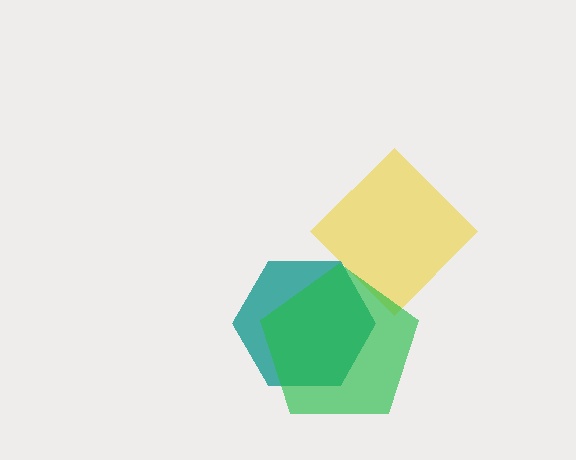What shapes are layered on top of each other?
The layered shapes are: a yellow diamond, a teal hexagon, a green pentagon.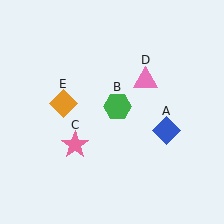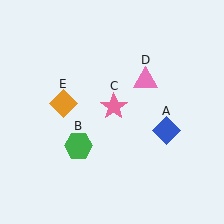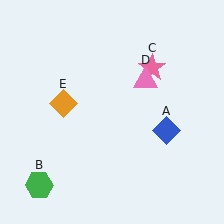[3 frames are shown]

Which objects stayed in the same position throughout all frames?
Blue diamond (object A) and pink triangle (object D) and orange diamond (object E) remained stationary.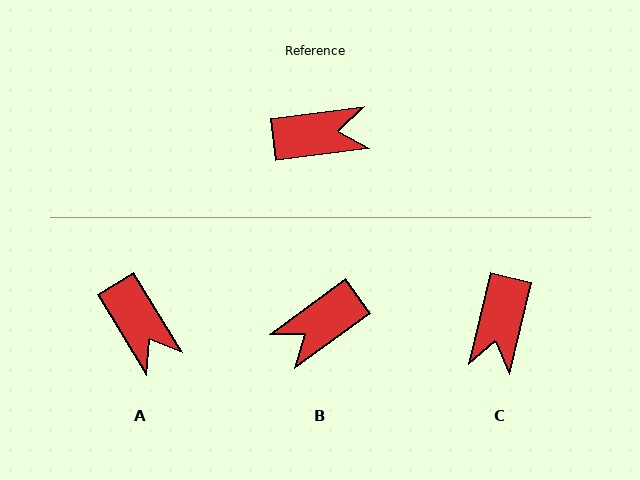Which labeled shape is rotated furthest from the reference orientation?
B, about 152 degrees away.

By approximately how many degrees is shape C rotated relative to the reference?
Approximately 111 degrees clockwise.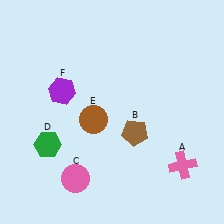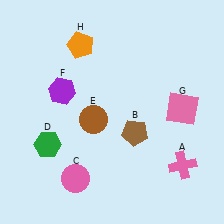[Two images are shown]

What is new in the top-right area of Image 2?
A pink square (G) was added in the top-right area of Image 2.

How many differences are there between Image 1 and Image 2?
There are 2 differences between the two images.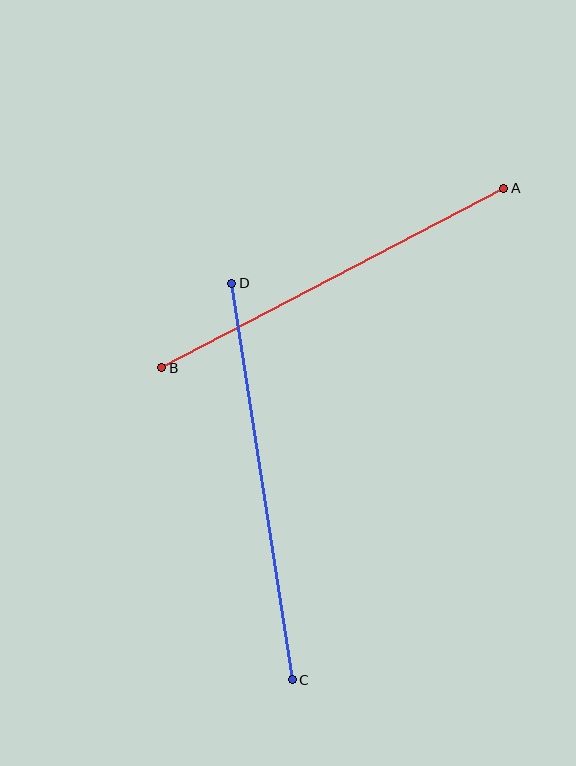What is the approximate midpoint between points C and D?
The midpoint is at approximately (262, 482) pixels.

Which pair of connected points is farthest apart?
Points C and D are farthest apart.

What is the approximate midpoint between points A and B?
The midpoint is at approximately (333, 278) pixels.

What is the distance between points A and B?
The distance is approximately 386 pixels.